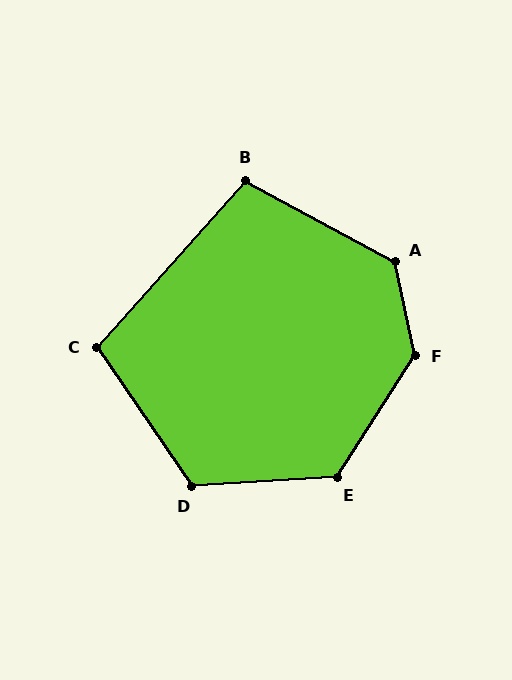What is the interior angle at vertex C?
Approximately 104 degrees (obtuse).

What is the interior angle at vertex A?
Approximately 130 degrees (obtuse).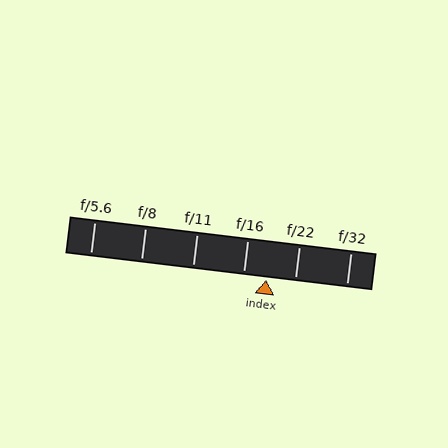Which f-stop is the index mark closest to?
The index mark is closest to f/16.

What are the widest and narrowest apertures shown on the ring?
The widest aperture shown is f/5.6 and the narrowest is f/32.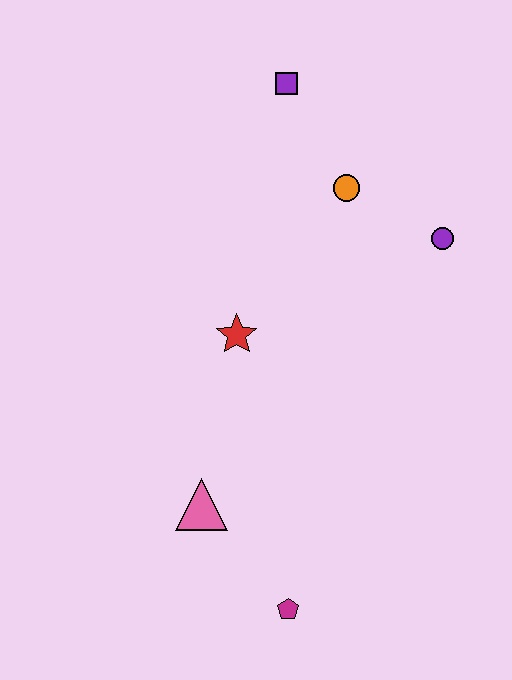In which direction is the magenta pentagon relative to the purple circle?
The magenta pentagon is below the purple circle.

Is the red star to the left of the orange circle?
Yes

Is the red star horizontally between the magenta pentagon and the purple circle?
No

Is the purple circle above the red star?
Yes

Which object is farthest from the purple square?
The magenta pentagon is farthest from the purple square.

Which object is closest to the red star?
The pink triangle is closest to the red star.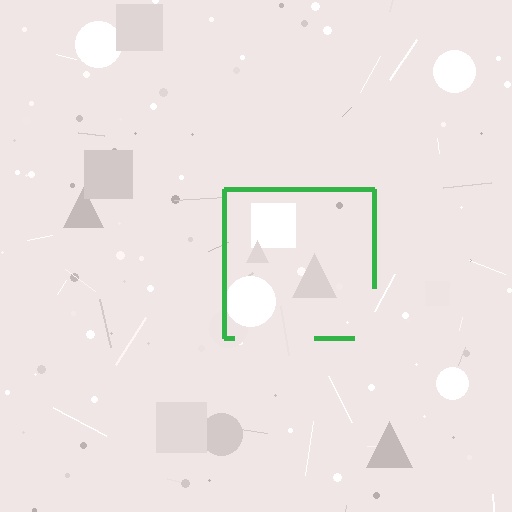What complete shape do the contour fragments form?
The contour fragments form a square.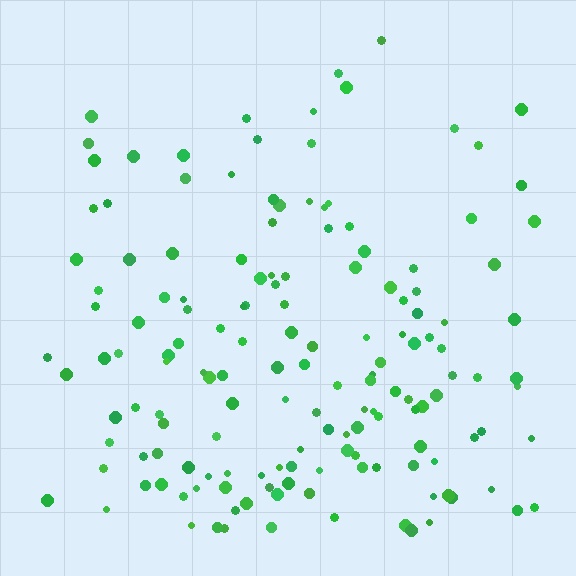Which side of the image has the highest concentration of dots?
The bottom.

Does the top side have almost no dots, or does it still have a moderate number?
Still a moderate number, just noticeably fewer than the bottom.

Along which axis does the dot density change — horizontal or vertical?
Vertical.